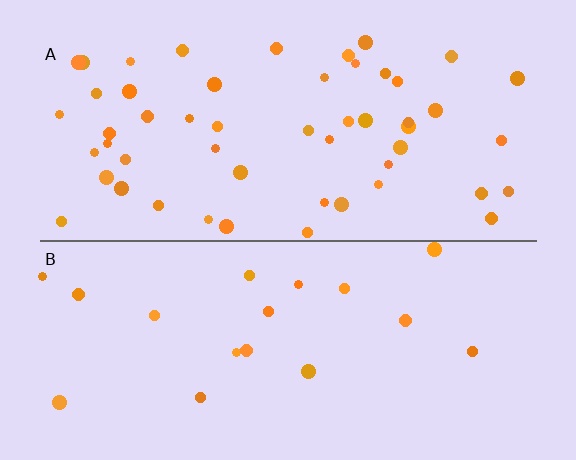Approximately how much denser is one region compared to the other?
Approximately 2.9× — region A over region B.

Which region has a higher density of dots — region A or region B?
A (the top).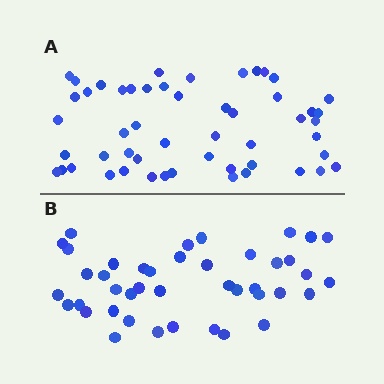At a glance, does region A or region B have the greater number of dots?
Region A (the top region) has more dots.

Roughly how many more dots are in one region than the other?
Region A has roughly 10 or so more dots than region B.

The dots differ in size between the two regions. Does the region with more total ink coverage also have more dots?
No. Region B has more total ink coverage because its dots are larger, but region A actually contains more individual dots. Total area can be misleading — the number of items is what matters here.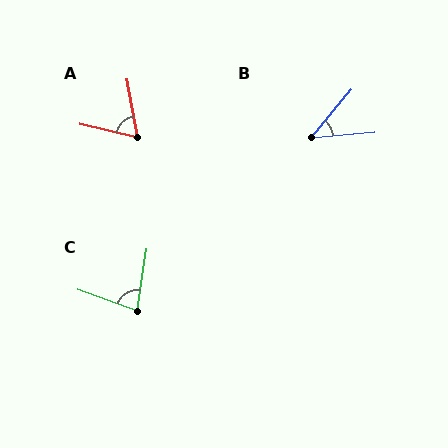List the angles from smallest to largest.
B (45°), A (66°), C (79°).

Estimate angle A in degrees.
Approximately 66 degrees.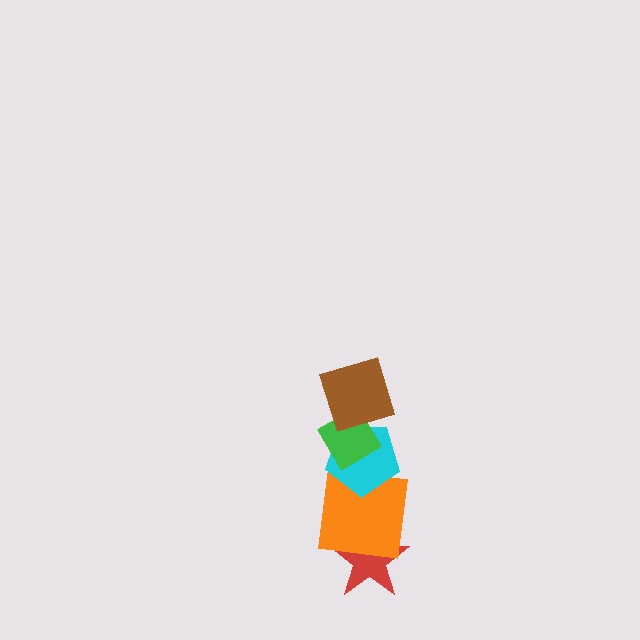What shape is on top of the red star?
The orange square is on top of the red star.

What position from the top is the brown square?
The brown square is 1st from the top.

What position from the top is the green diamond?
The green diamond is 2nd from the top.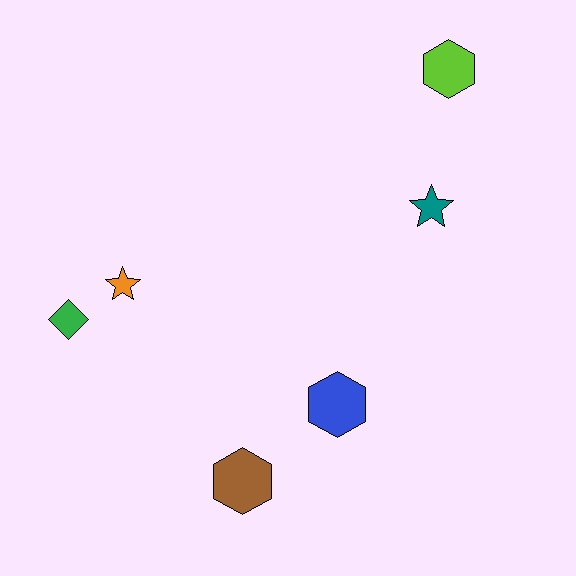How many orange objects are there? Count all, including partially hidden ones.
There is 1 orange object.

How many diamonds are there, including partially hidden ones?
There is 1 diamond.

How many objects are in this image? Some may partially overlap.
There are 6 objects.